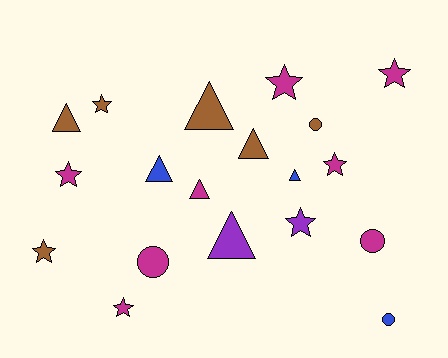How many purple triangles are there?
There is 1 purple triangle.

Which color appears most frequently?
Magenta, with 8 objects.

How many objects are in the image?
There are 19 objects.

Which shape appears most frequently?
Star, with 8 objects.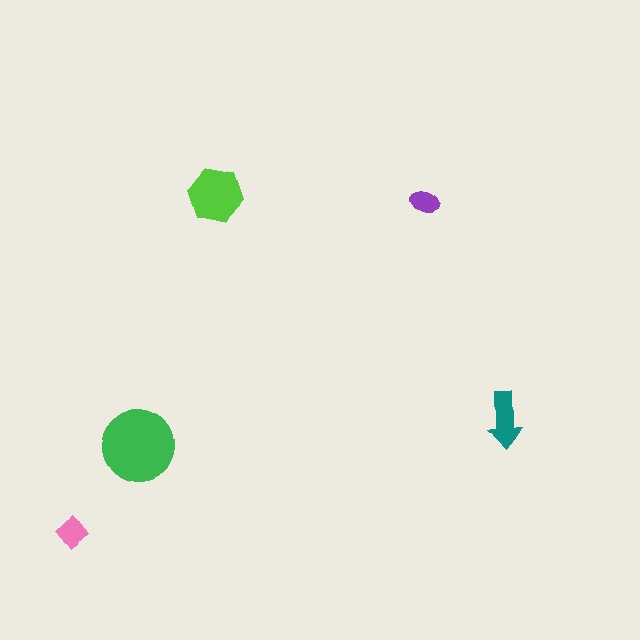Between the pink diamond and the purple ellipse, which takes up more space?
The pink diamond.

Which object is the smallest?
The purple ellipse.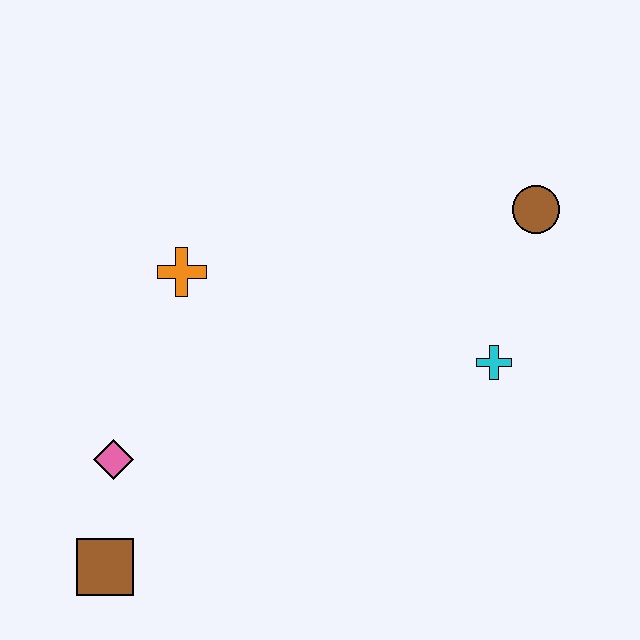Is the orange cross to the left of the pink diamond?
No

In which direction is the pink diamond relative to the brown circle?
The pink diamond is to the left of the brown circle.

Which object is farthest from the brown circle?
The brown square is farthest from the brown circle.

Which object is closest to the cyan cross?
The brown circle is closest to the cyan cross.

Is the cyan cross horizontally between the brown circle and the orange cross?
Yes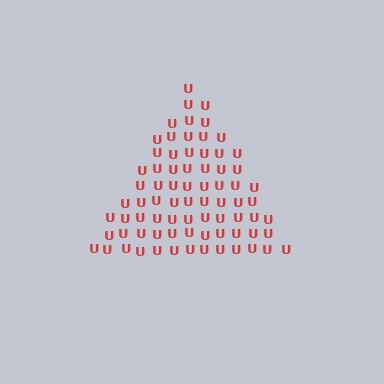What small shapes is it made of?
It is made of small letter U's.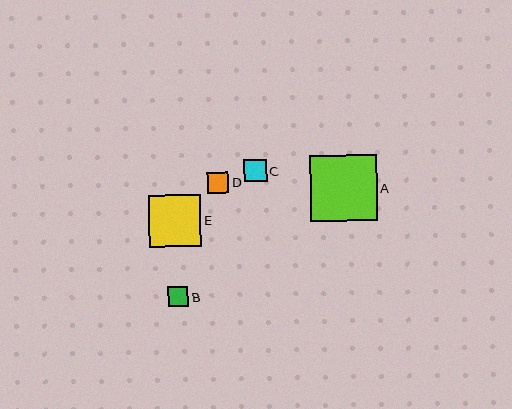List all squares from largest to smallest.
From largest to smallest: A, E, C, D, B.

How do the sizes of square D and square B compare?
Square D and square B are approximately the same size.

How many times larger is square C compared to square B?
Square C is approximately 1.1 times the size of square B.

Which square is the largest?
Square A is the largest with a size of approximately 67 pixels.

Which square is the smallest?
Square B is the smallest with a size of approximately 20 pixels.